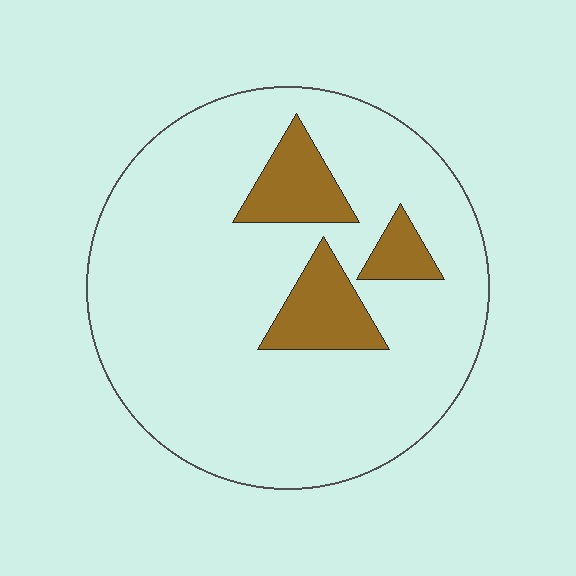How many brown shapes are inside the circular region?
3.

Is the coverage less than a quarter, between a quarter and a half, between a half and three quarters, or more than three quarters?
Less than a quarter.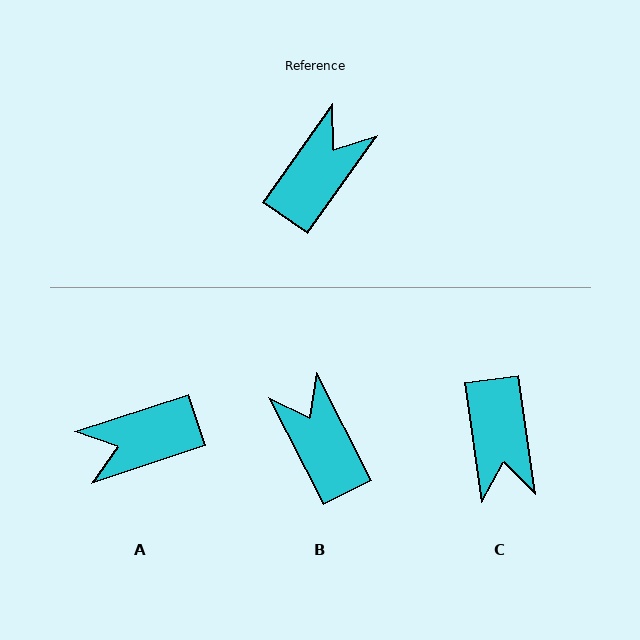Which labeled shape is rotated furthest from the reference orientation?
A, about 144 degrees away.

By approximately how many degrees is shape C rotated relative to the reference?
Approximately 137 degrees clockwise.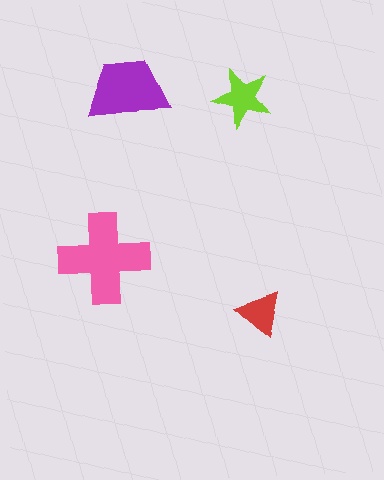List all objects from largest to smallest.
The pink cross, the purple trapezoid, the lime star, the red triangle.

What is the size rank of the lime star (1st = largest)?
3rd.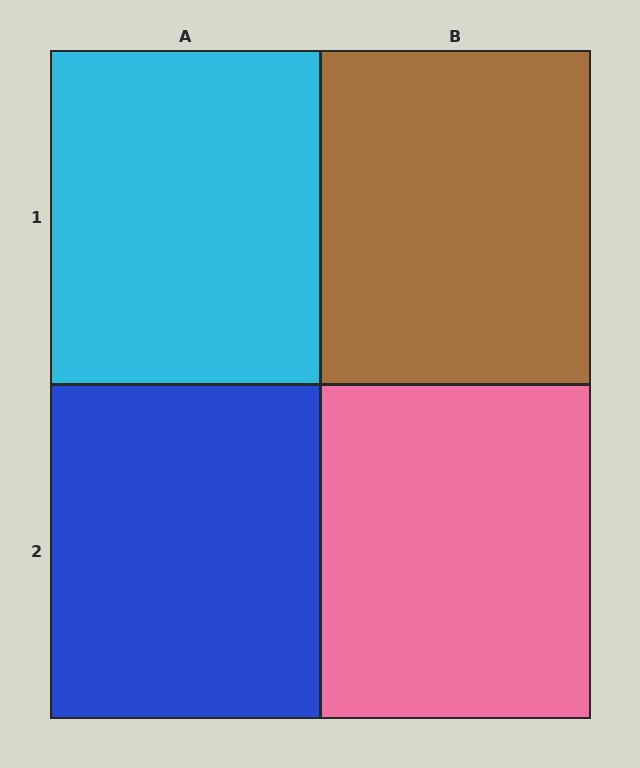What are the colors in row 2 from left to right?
Blue, pink.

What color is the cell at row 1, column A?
Cyan.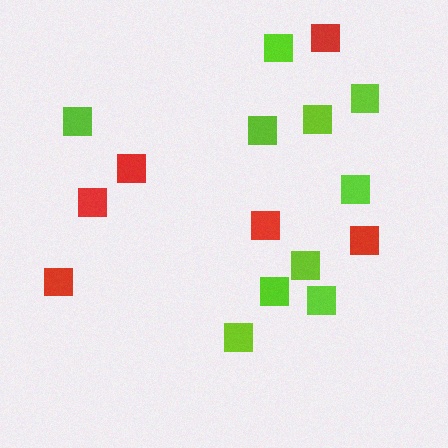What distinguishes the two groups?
There are 2 groups: one group of red squares (6) and one group of lime squares (10).